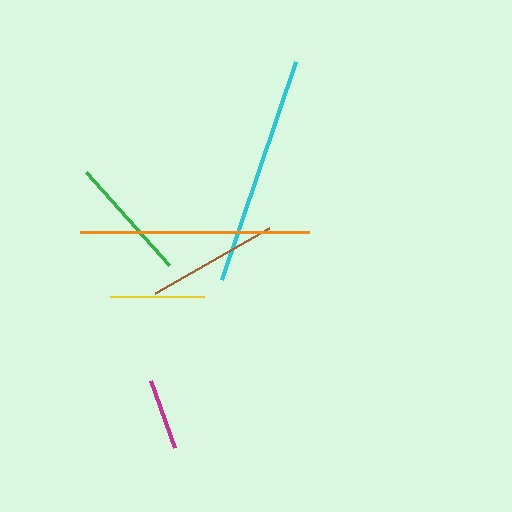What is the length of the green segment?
The green segment is approximately 124 pixels long.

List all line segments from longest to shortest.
From longest to shortest: cyan, orange, brown, green, yellow, magenta.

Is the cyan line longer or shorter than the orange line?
The cyan line is longer than the orange line.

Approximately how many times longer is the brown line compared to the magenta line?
The brown line is approximately 1.9 times the length of the magenta line.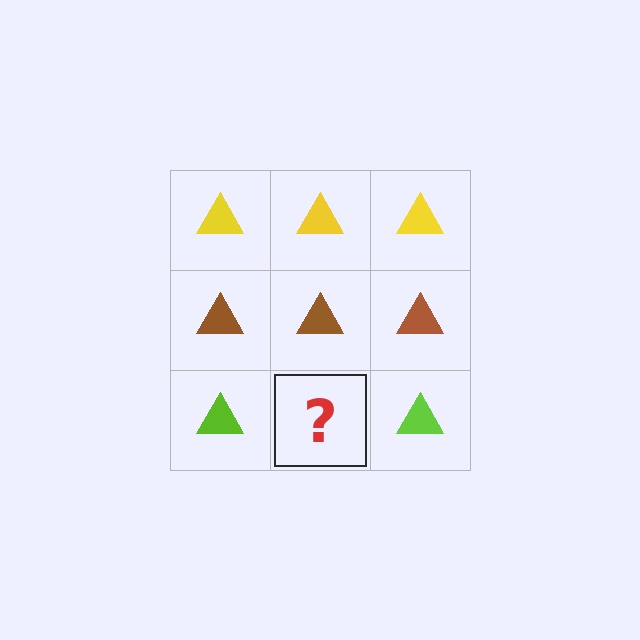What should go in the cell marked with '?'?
The missing cell should contain a lime triangle.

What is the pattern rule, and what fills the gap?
The rule is that each row has a consistent color. The gap should be filled with a lime triangle.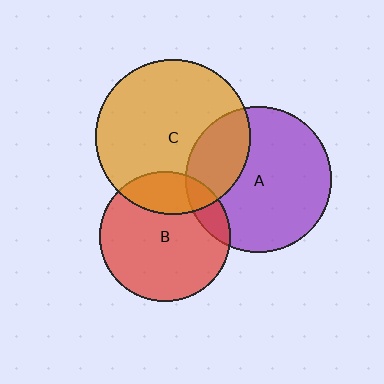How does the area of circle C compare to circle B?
Approximately 1.4 times.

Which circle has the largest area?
Circle C (orange).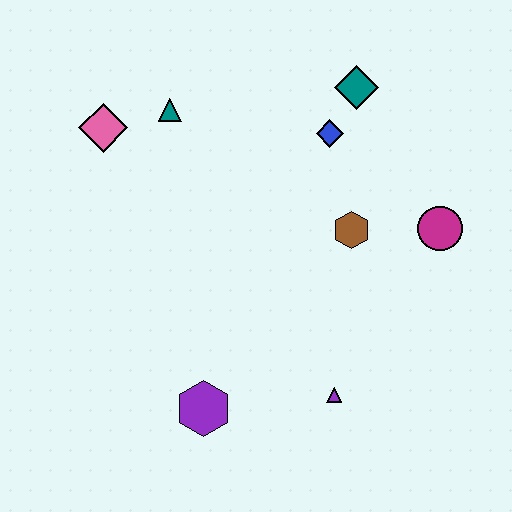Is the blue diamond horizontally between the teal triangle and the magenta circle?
Yes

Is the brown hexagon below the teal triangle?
Yes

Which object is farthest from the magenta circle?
The pink diamond is farthest from the magenta circle.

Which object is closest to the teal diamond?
The blue diamond is closest to the teal diamond.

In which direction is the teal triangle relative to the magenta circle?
The teal triangle is to the left of the magenta circle.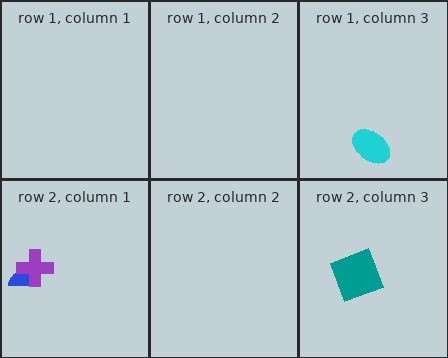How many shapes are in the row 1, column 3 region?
1.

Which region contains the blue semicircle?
The row 2, column 1 region.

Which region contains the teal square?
The row 2, column 3 region.